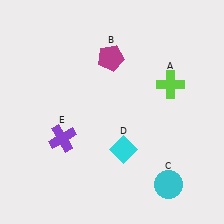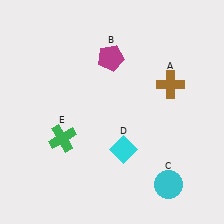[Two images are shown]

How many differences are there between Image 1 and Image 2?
There are 2 differences between the two images.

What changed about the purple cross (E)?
In Image 1, E is purple. In Image 2, it changed to green.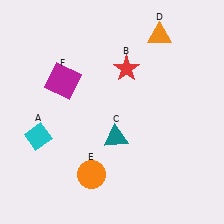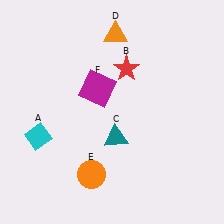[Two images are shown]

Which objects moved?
The objects that moved are: the orange triangle (D), the magenta square (F).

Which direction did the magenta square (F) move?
The magenta square (F) moved right.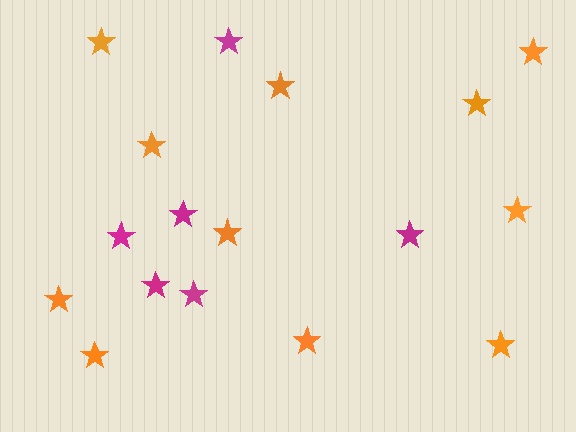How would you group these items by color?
There are 2 groups: one group of orange stars (11) and one group of magenta stars (6).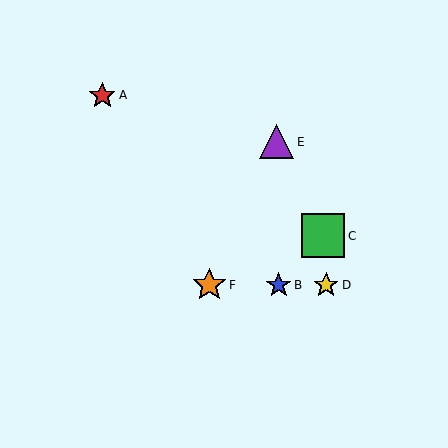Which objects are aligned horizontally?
Objects B, D, F are aligned horizontally.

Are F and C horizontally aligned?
No, F is at y≈285 and C is at y≈236.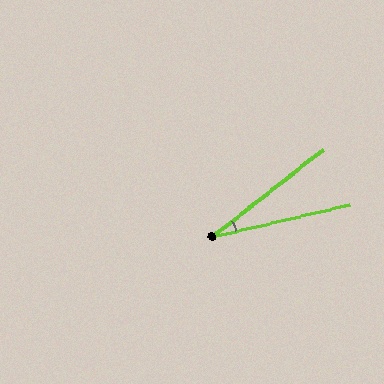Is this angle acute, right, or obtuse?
It is acute.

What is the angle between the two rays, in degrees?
Approximately 25 degrees.